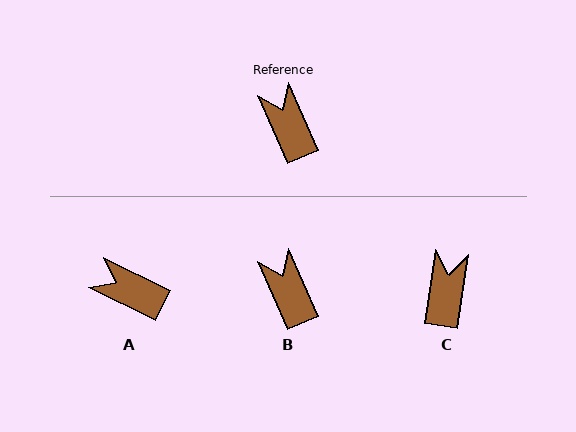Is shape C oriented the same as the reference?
No, it is off by about 32 degrees.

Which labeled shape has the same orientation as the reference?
B.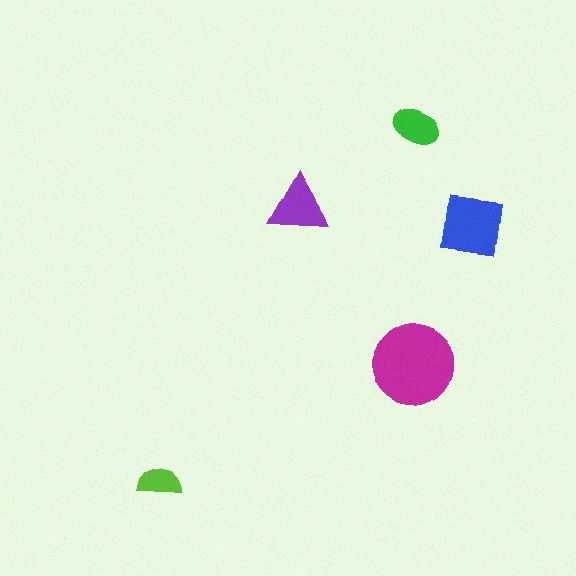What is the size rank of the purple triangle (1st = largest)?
3rd.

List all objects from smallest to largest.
The lime semicircle, the green ellipse, the purple triangle, the blue square, the magenta circle.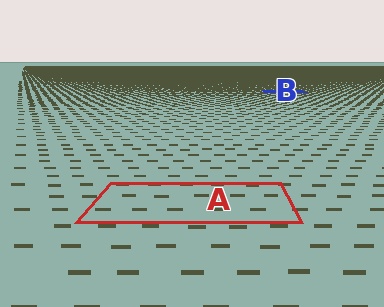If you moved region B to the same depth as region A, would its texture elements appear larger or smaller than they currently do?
They would appear larger. At a closer depth, the same texture elements are projected at a bigger on-screen size.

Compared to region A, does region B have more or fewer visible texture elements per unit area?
Region B has more texture elements per unit area — they are packed more densely because it is farther away.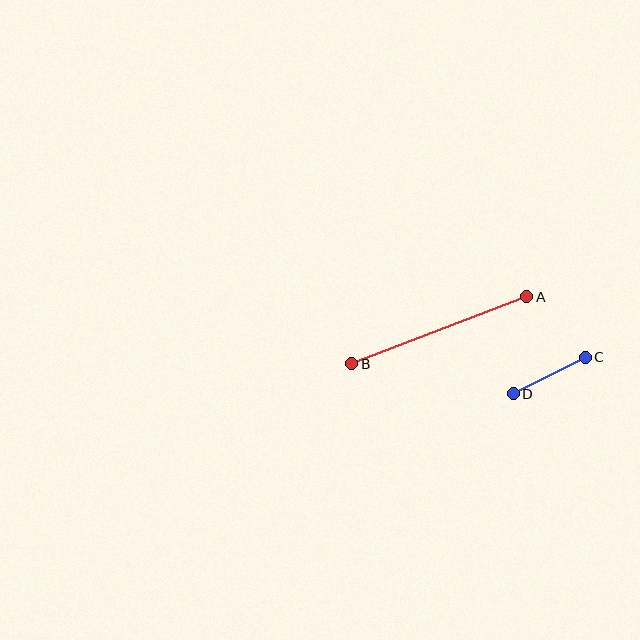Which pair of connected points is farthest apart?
Points A and B are farthest apart.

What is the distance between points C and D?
The distance is approximately 81 pixels.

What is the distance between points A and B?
The distance is approximately 187 pixels.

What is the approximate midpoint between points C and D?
The midpoint is at approximately (549, 376) pixels.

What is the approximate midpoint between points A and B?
The midpoint is at approximately (439, 330) pixels.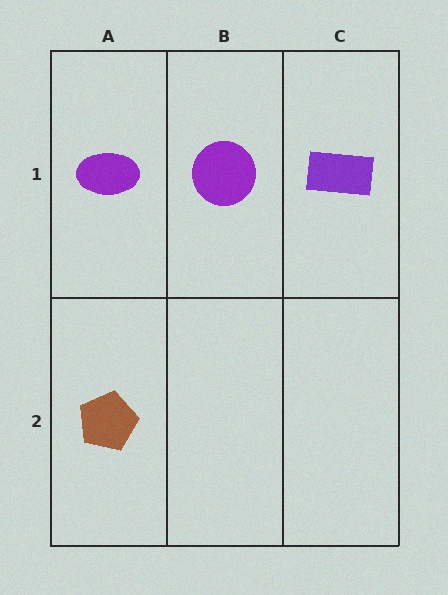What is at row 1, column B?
A purple circle.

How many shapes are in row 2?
1 shape.